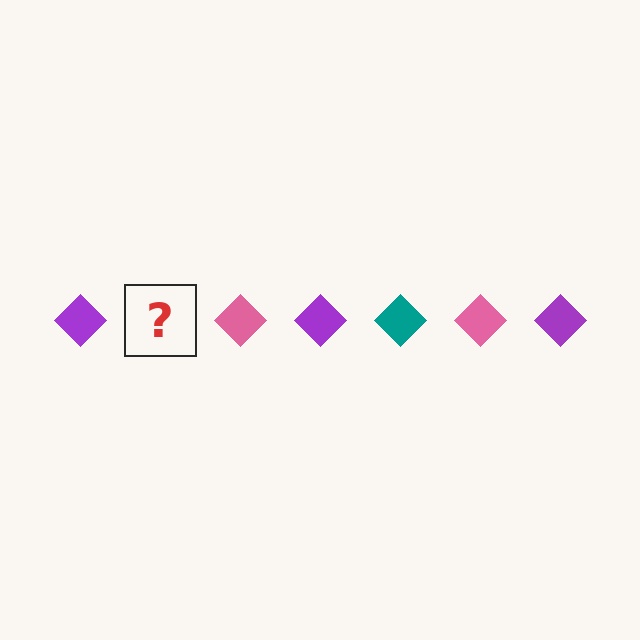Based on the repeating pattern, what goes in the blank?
The blank should be a teal diamond.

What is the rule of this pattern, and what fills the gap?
The rule is that the pattern cycles through purple, teal, pink diamonds. The gap should be filled with a teal diamond.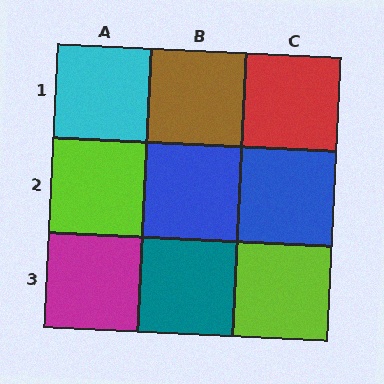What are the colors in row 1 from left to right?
Cyan, brown, red.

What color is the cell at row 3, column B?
Teal.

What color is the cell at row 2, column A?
Lime.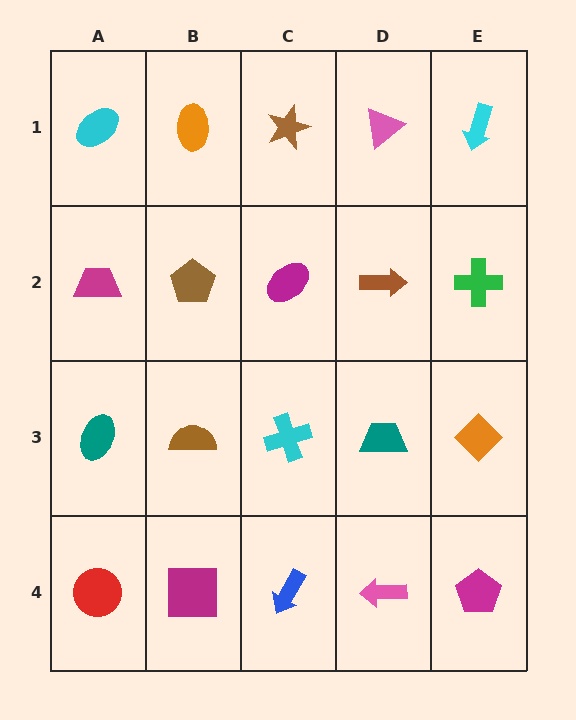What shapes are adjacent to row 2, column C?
A brown star (row 1, column C), a cyan cross (row 3, column C), a brown pentagon (row 2, column B), a brown arrow (row 2, column D).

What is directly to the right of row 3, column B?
A cyan cross.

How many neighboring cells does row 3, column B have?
4.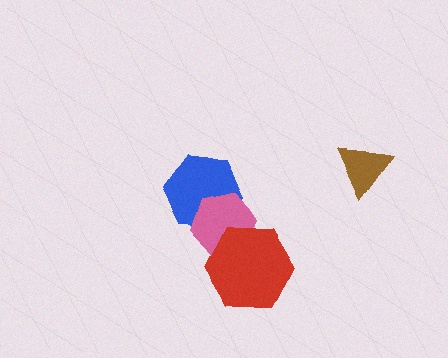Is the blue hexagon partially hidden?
Yes, it is partially covered by another shape.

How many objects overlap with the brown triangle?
0 objects overlap with the brown triangle.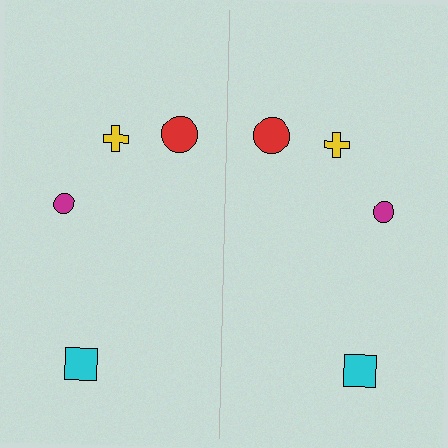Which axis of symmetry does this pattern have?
The pattern has a vertical axis of symmetry running through the center of the image.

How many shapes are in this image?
There are 8 shapes in this image.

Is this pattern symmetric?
Yes, this pattern has bilateral (reflection) symmetry.